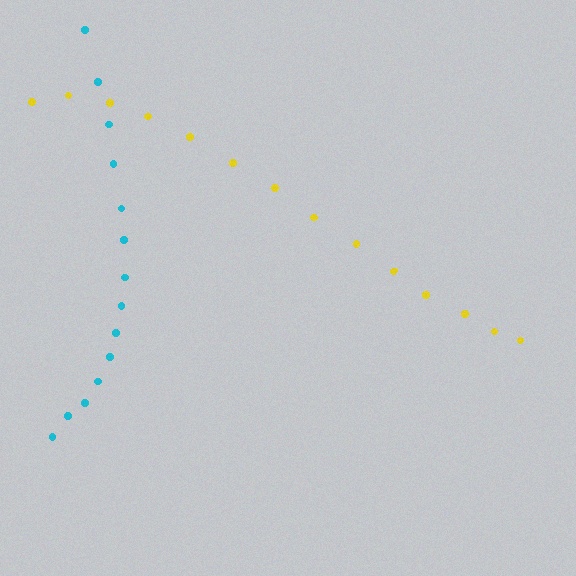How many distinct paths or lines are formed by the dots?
There are 2 distinct paths.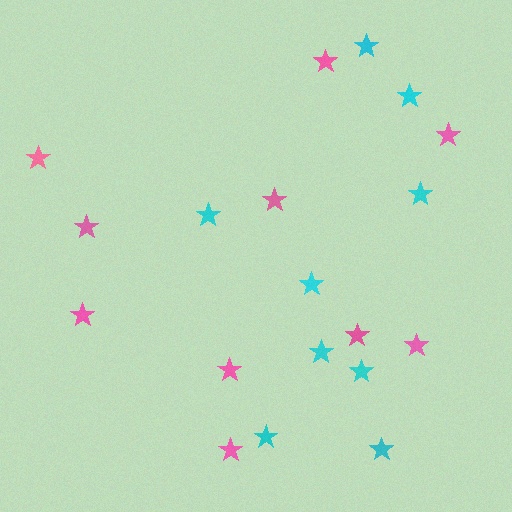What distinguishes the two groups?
There are 2 groups: one group of cyan stars (9) and one group of pink stars (10).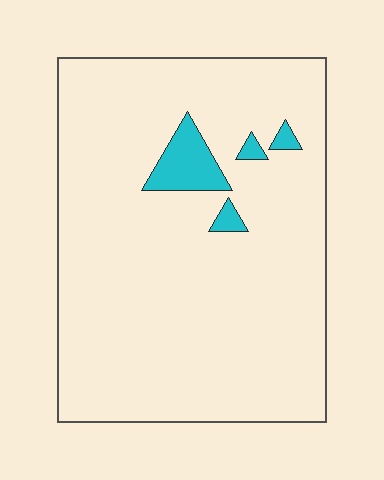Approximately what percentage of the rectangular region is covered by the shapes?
Approximately 5%.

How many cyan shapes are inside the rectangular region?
4.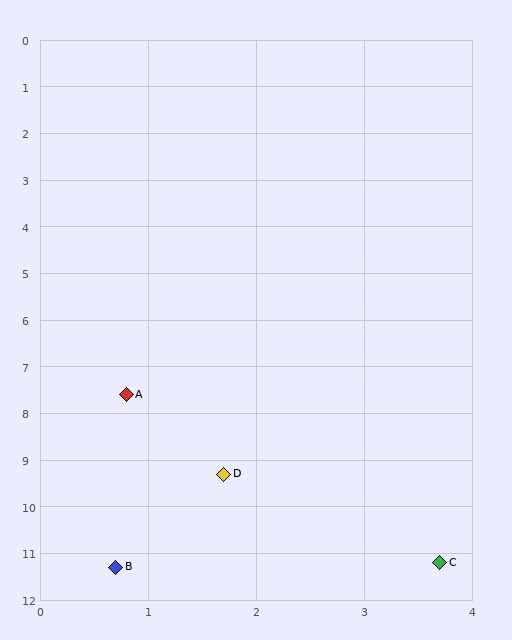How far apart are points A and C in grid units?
Points A and C are about 4.6 grid units apart.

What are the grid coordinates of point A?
Point A is at approximately (0.8, 7.6).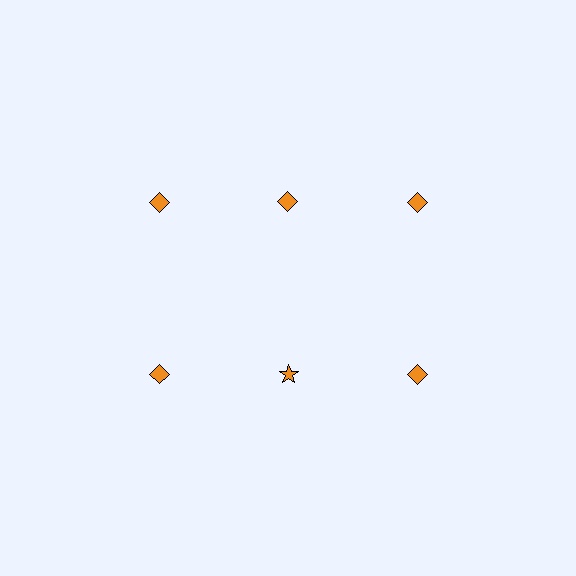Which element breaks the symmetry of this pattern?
The orange star in the second row, second from left column breaks the symmetry. All other shapes are orange diamonds.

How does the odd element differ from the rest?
It has a different shape: star instead of diamond.